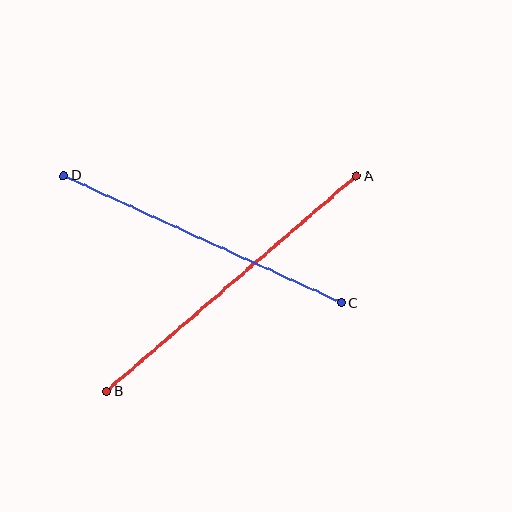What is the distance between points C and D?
The distance is approximately 305 pixels.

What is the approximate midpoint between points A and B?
The midpoint is at approximately (231, 284) pixels.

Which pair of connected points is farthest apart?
Points A and B are farthest apart.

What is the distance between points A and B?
The distance is approximately 330 pixels.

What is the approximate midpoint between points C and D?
The midpoint is at approximately (203, 240) pixels.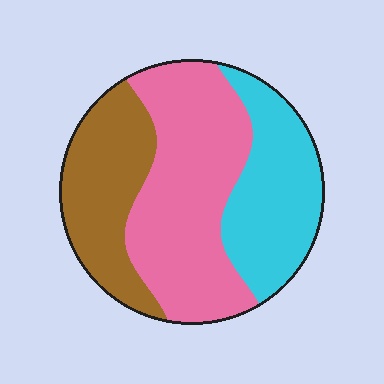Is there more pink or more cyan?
Pink.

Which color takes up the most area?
Pink, at roughly 45%.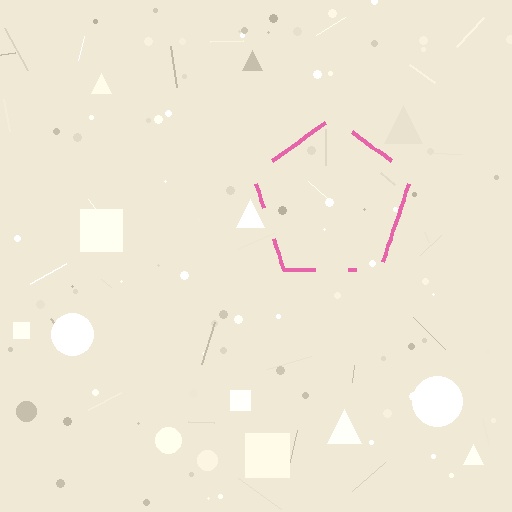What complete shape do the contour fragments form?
The contour fragments form a pentagon.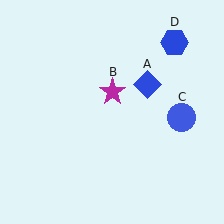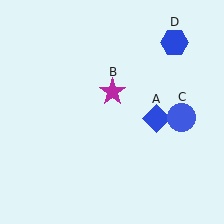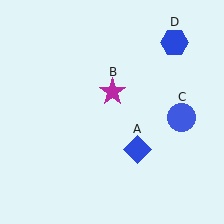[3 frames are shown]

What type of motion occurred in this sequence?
The blue diamond (object A) rotated clockwise around the center of the scene.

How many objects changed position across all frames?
1 object changed position: blue diamond (object A).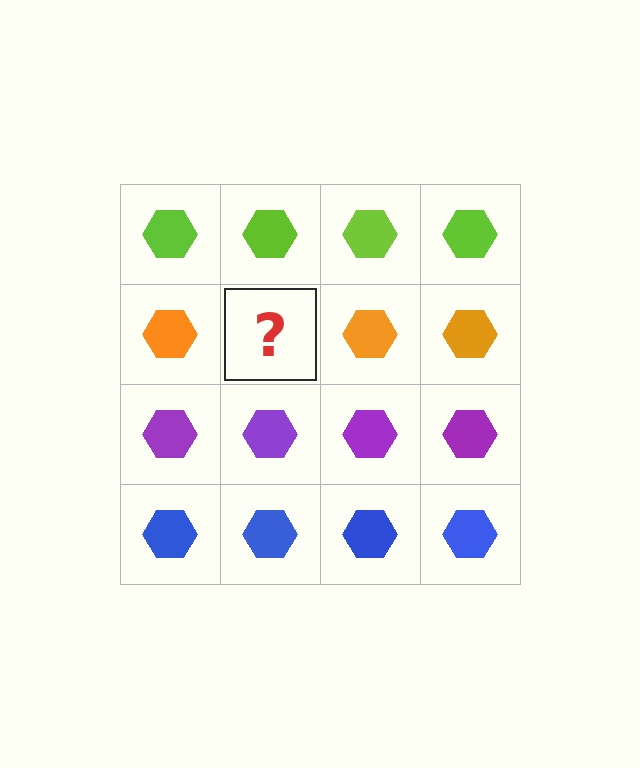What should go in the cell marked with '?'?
The missing cell should contain an orange hexagon.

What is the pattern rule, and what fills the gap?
The rule is that each row has a consistent color. The gap should be filled with an orange hexagon.